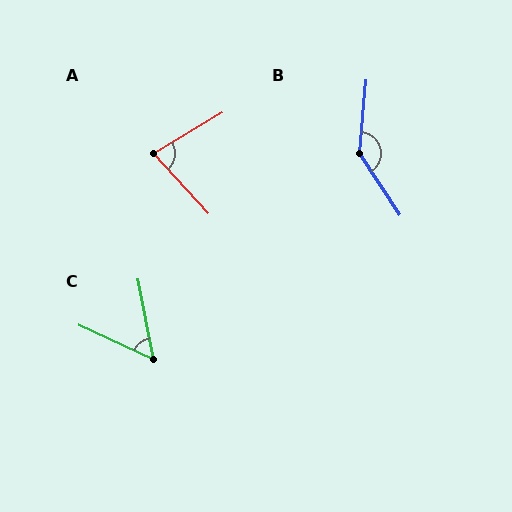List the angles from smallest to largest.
C (54°), A (79°), B (141°).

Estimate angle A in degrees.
Approximately 79 degrees.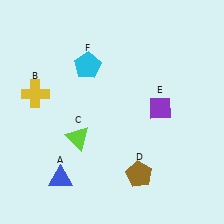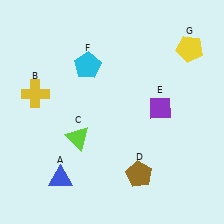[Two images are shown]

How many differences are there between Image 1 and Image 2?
There is 1 difference between the two images.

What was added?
A yellow pentagon (G) was added in Image 2.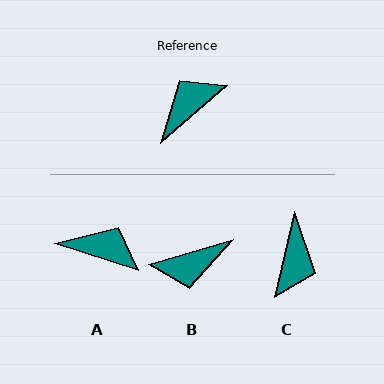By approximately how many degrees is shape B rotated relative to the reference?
Approximately 155 degrees counter-clockwise.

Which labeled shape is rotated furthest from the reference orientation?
B, about 155 degrees away.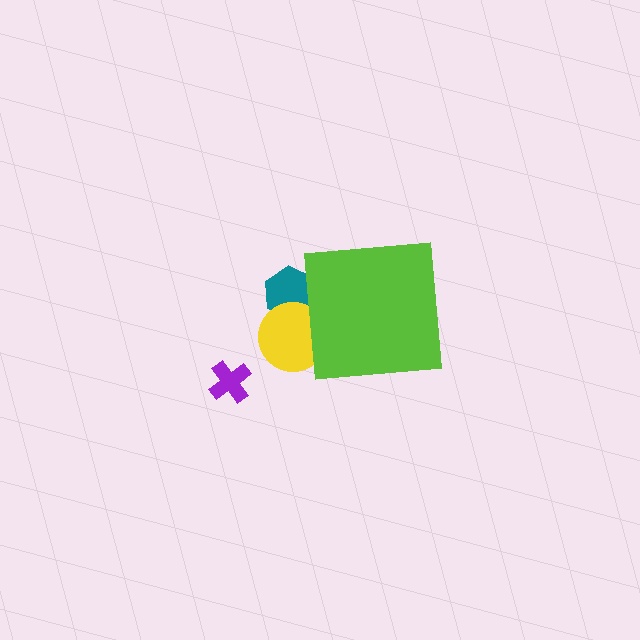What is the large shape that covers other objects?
A lime square.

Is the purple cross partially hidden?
No, the purple cross is fully visible.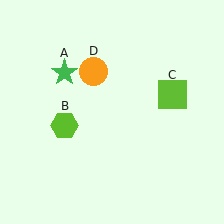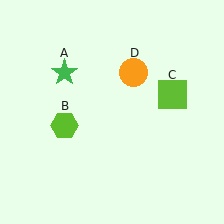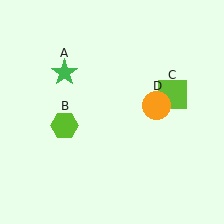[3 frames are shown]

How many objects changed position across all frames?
1 object changed position: orange circle (object D).